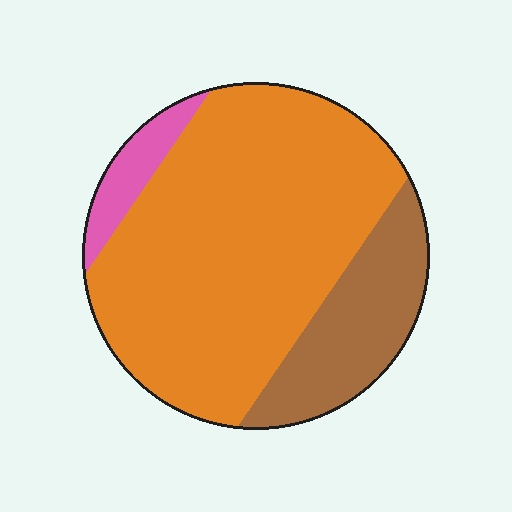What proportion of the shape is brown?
Brown takes up less than a quarter of the shape.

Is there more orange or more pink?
Orange.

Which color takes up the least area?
Pink, at roughly 5%.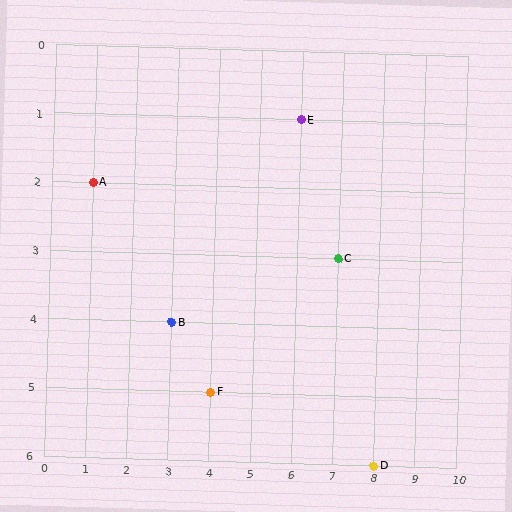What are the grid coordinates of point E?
Point E is at grid coordinates (6, 1).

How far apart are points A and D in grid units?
Points A and D are 7 columns and 4 rows apart (about 8.1 grid units diagonally).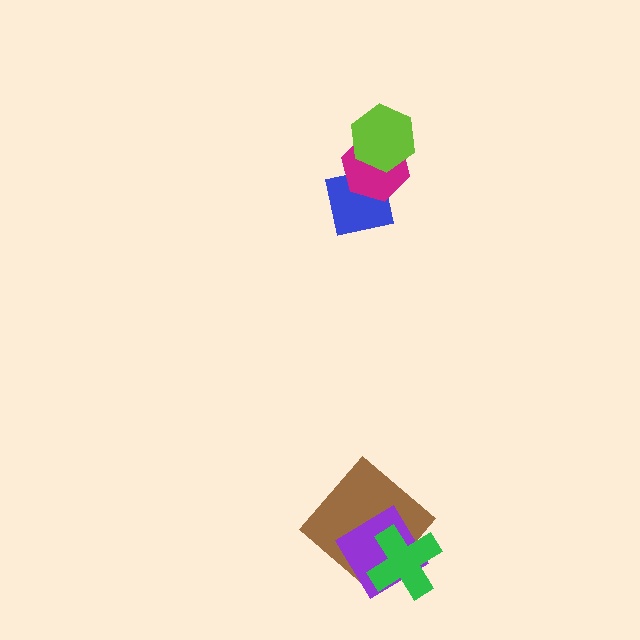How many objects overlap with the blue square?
1 object overlaps with the blue square.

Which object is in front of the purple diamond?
The green cross is in front of the purple diamond.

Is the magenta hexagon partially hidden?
Yes, it is partially covered by another shape.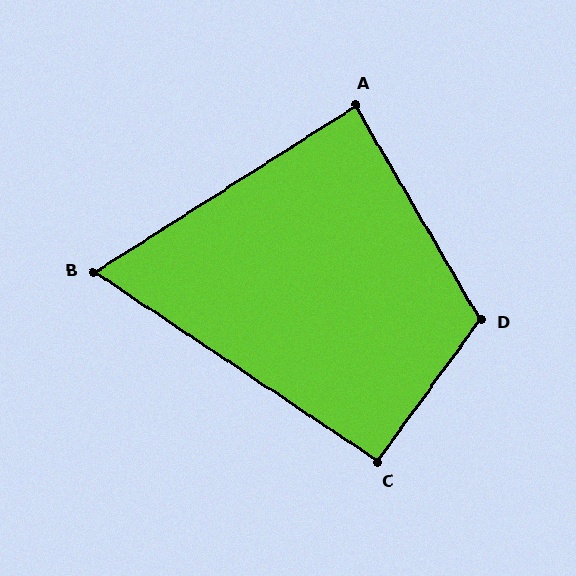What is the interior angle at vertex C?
Approximately 92 degrees (approximately right).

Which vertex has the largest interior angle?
D, at approximately 114 degrees.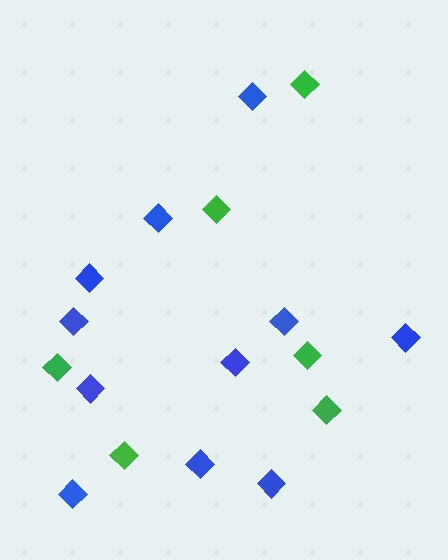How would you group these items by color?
There are 2 groups: one group of green diamonds (6) and one group of blue diamonds (11).